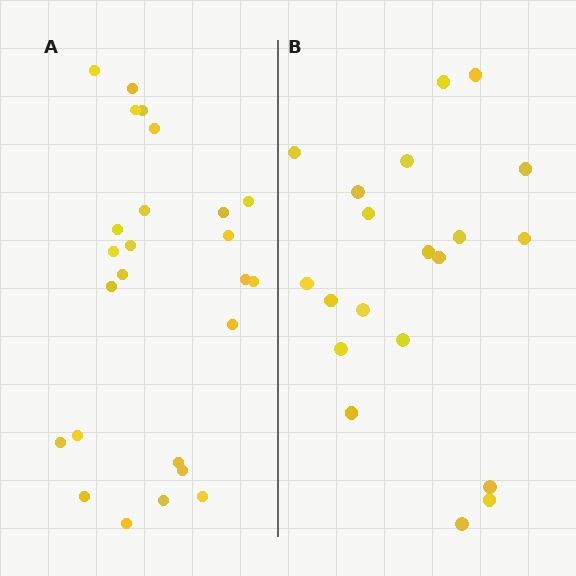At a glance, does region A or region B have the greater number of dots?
Region A (the left region) has more dots.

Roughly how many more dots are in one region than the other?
Region A has about 5 more dots than region B.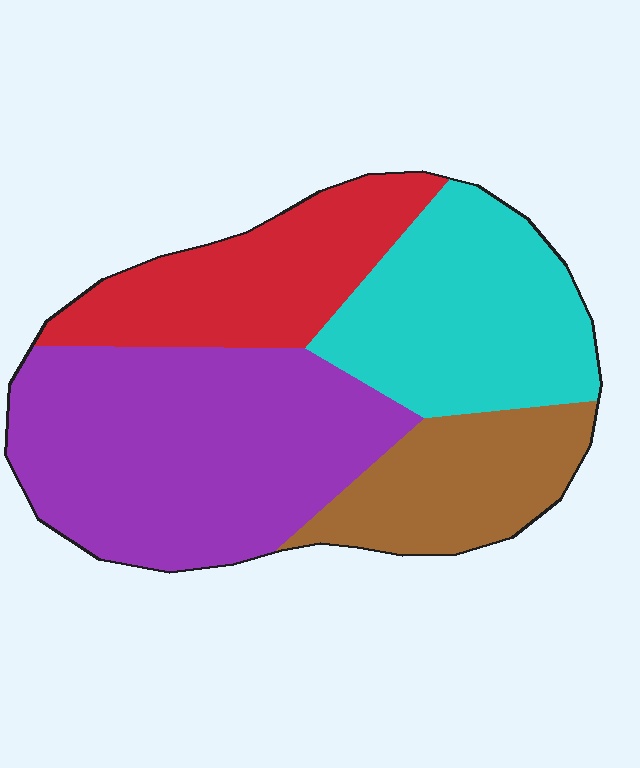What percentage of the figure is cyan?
Cyan covers roughly 25% of the figure.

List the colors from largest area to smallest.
From largest to smallest: purple, cyan, red, brown.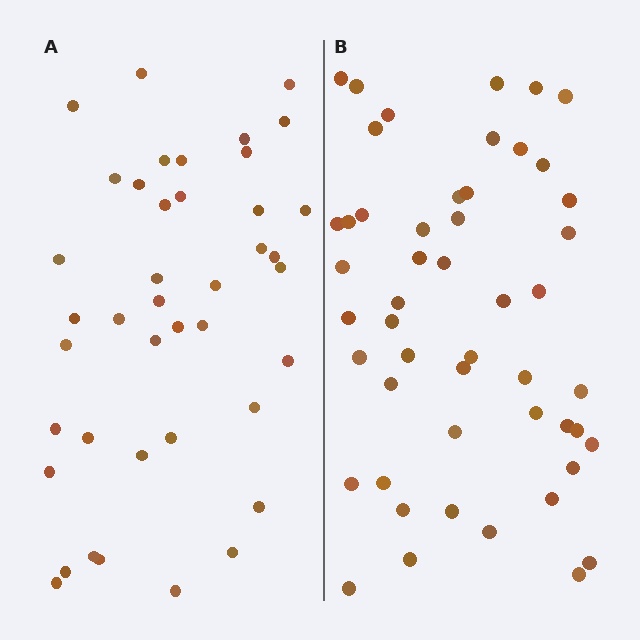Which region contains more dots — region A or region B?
Region B (the right region) has more dots.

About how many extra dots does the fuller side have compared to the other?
Region B has roughly 8 or so more dots than region A.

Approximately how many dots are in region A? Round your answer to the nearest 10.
About 40 dots. (The exact count is 41, which rounds to 40.)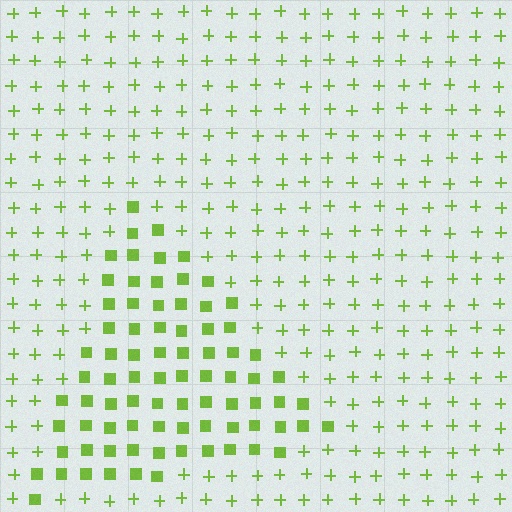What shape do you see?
I see a triangle.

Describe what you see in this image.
The image is filled with small lime elements arranged in a uniform grid. A triangle-shaped region contains squares, while the surrounding area contains plus signs. The boundary is defined purely by the change in element shape.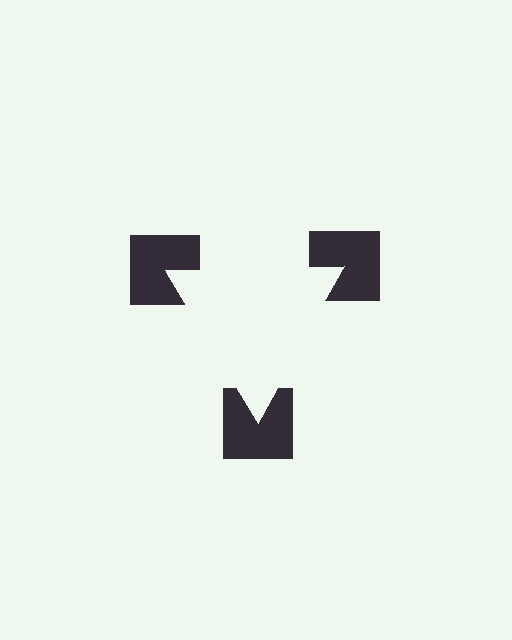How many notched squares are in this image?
There are 3 — one at each vertex of the illusory triangle.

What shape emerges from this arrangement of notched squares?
An illusory triangle — its edges are inferred from the aligned wedge cuts in the notched squares, not physically drawn.